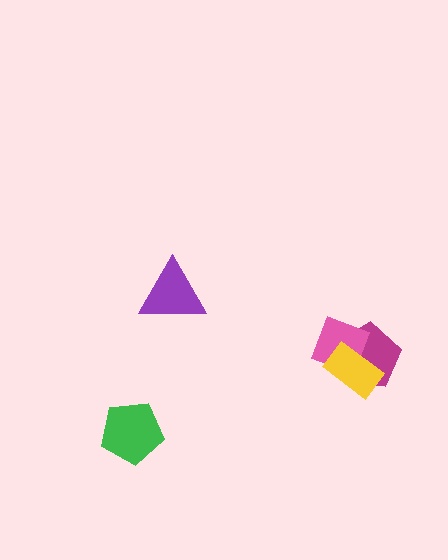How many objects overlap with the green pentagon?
0 objects overlap with the green pentagon.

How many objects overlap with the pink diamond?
2 objects overlap with the pink diamond.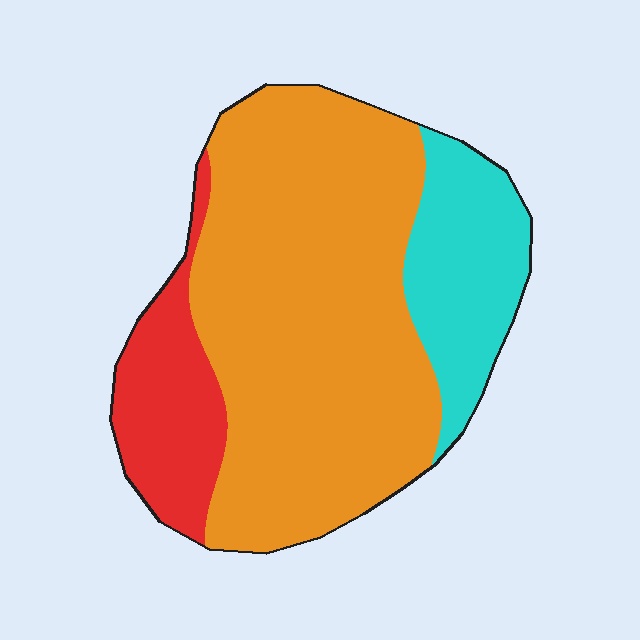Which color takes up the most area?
Orange, at roughly 65%.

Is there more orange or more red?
Orange.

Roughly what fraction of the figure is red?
Red covers around 15% of the figure.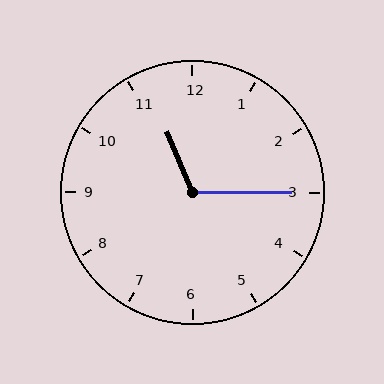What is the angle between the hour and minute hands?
Approximately 112 degrees.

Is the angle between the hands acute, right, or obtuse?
It is obtuse.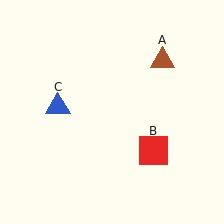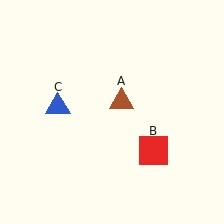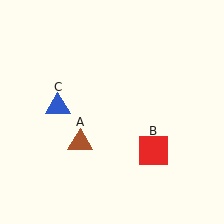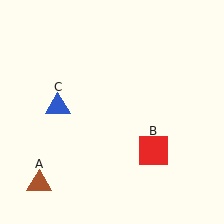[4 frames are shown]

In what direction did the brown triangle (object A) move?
The brown triangle (object A) moved down and to the left.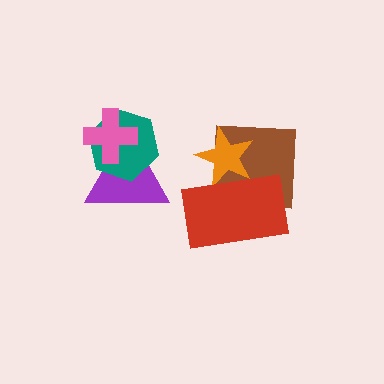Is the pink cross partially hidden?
No, no other shape covers it.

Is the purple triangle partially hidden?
Yes, it is partially covered by another shape.